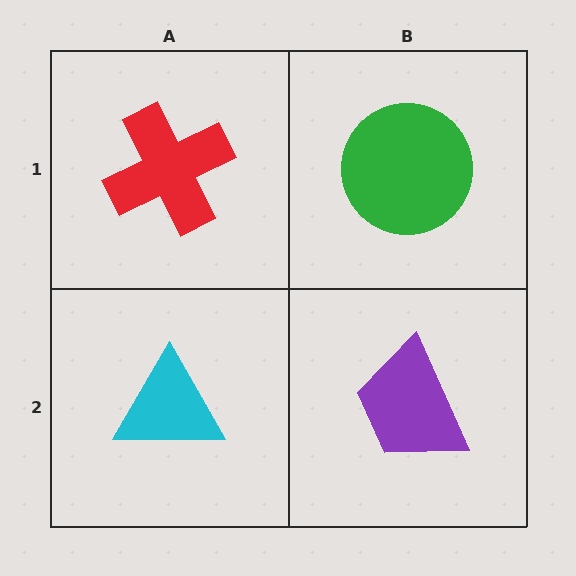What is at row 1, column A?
A red cross.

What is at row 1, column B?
A green circle.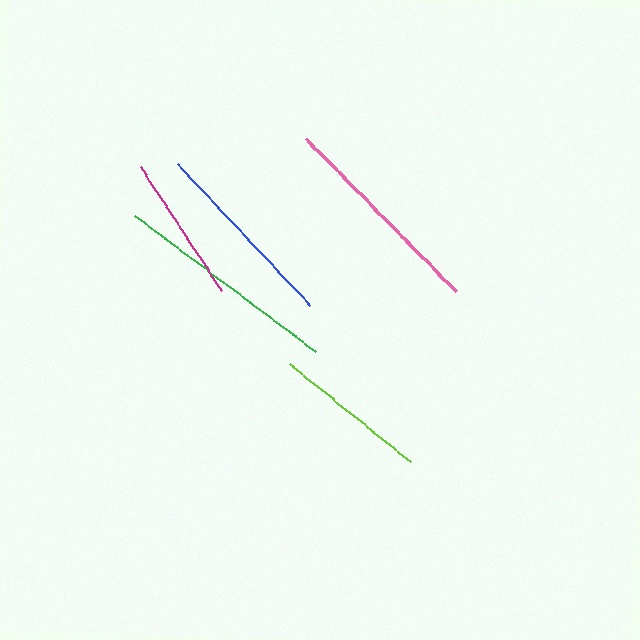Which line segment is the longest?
The green line is the longest at approximately 226 pixels.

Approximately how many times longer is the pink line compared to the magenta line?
The pink line is approximately 1.4 times the length of the magenta line.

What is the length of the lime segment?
The lime segment is approximately 156 pixels long.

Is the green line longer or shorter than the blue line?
The green line is longer than the blue line.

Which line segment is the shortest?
The magenta line is the shortest at approximately 148 pixels.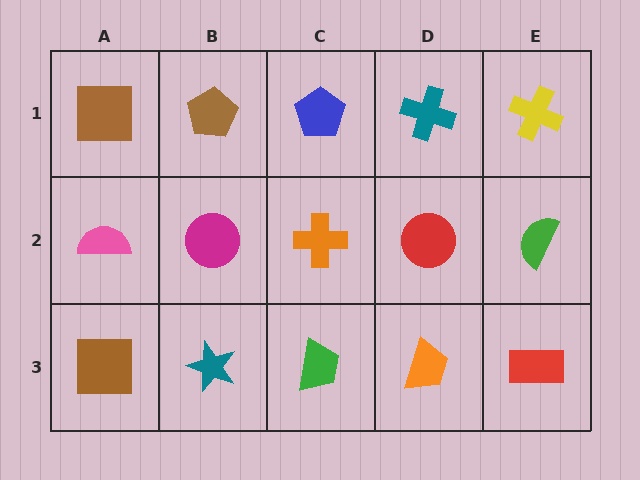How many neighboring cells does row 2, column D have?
4.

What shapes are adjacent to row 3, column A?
A pink semicircle (row 2, column A), a teal star (row 3, column B).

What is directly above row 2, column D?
A teal cross.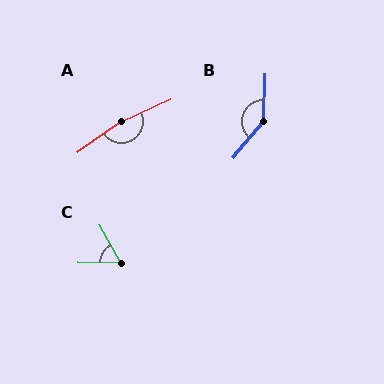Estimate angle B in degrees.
Approximately 141 degrees.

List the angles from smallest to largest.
C (61°), B (141°), A (168°).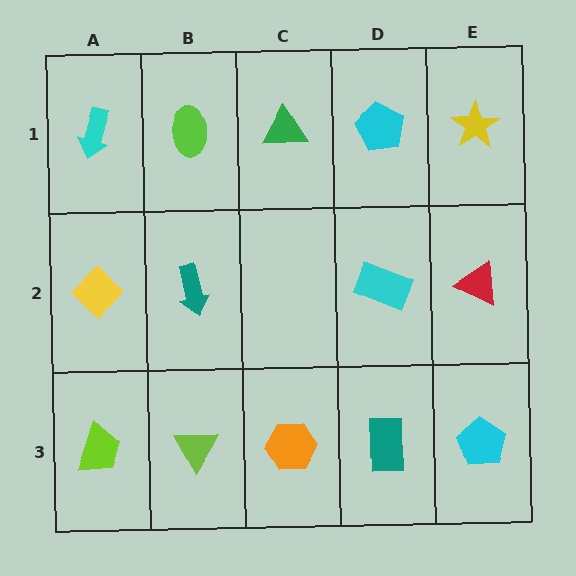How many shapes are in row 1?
5 shapes.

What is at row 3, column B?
A lime triangle.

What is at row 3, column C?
An orange hexagon.